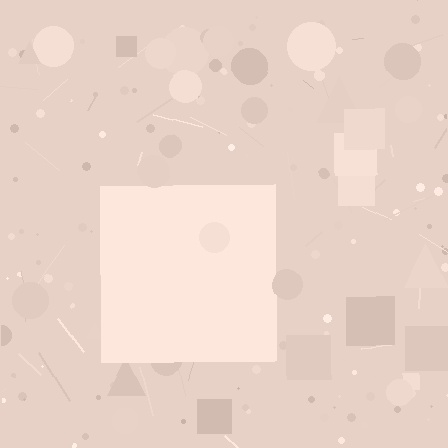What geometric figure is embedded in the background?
A square is embedded in the background.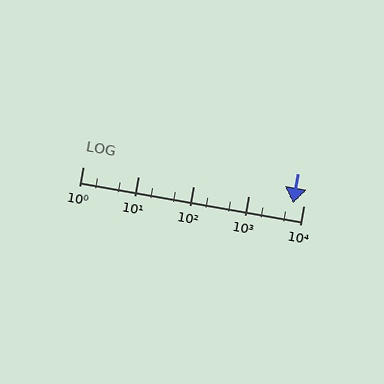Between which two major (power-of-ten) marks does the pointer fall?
The pointer is between 1000 and 10000.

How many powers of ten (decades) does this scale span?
The scale spans 4 decades, from 1 to 10000.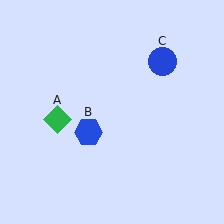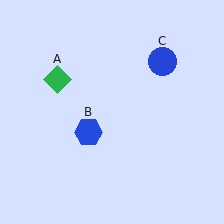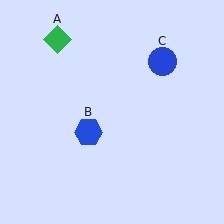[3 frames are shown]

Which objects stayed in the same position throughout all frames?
Blue hexagon (object B) and blue circle (object C) remained stationary.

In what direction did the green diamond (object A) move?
The green diamond (object A) moved up.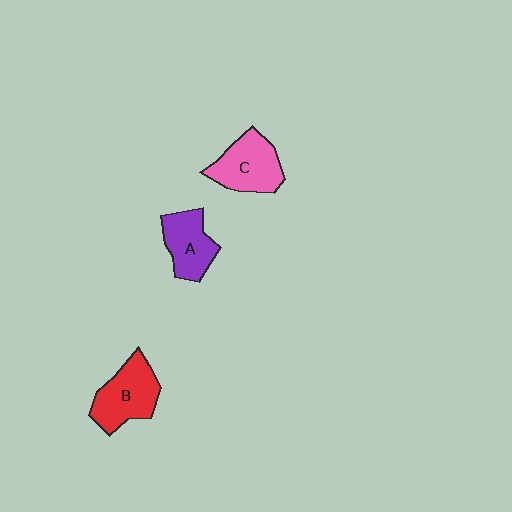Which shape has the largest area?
Shape B (red).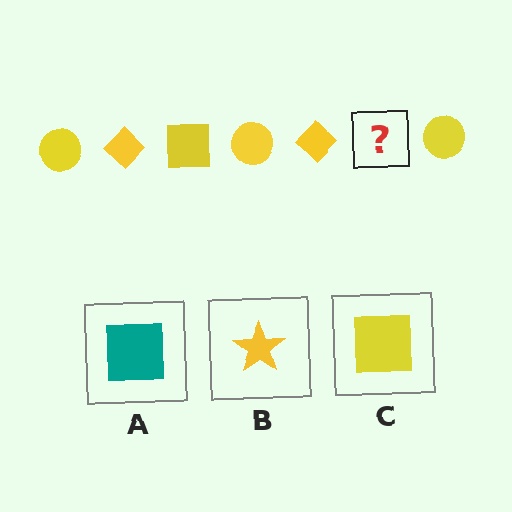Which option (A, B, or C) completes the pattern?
C.